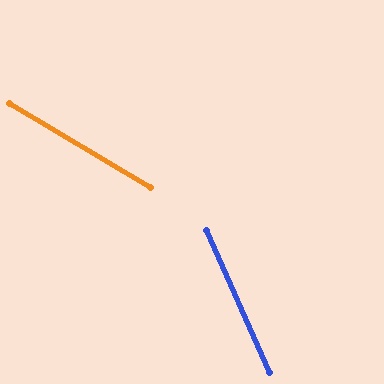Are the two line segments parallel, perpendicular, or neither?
Neither parallel nor perpendicular — they differ by about 35°.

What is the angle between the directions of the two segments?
Approximately 35 degrees.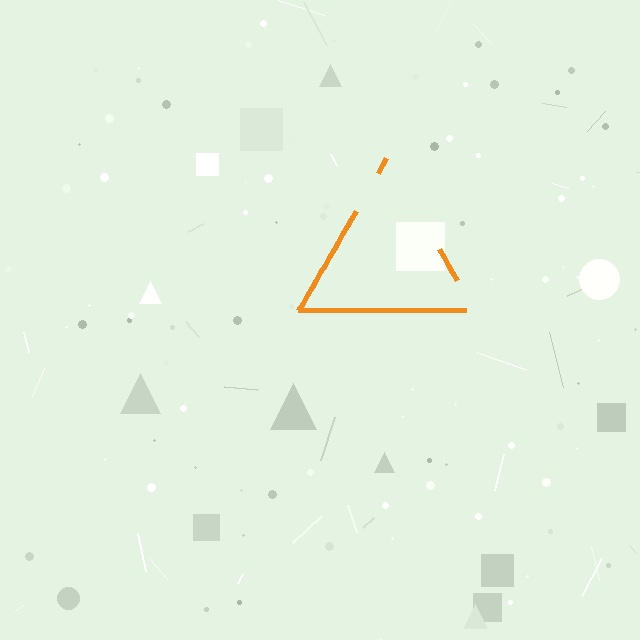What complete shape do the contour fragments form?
The contour fragments form a triangle.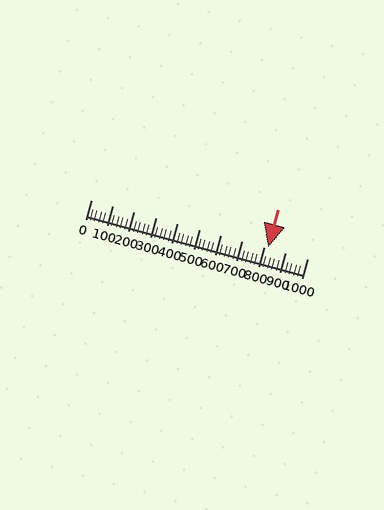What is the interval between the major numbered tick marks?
The major tick marks are spaced 100 units apart.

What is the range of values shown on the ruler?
The ruler shows values from 0 to 1000.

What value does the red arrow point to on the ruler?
The red arrow points to approximately 820.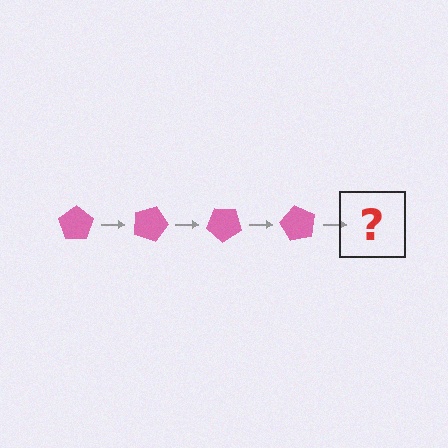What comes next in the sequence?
The next element should be a pink pentagon rotated 80 degrees.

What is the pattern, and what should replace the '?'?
The pattern is that the pentagon rotates 20 degrees each step. The '?' should be a pink pentagon rotated 80 degrees.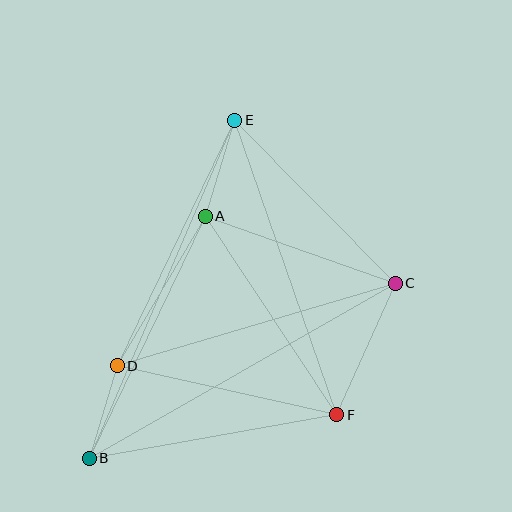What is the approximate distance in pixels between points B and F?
The distance between B and F is approximately 251 pixels.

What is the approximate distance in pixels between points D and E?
The distance between D and E is approximately 272 pixels.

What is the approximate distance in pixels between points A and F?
The distance between A and F is approximately 238 pixels.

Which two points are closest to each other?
Points B and D are closest to each other.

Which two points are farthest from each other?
Points B and E are farthest from each other.